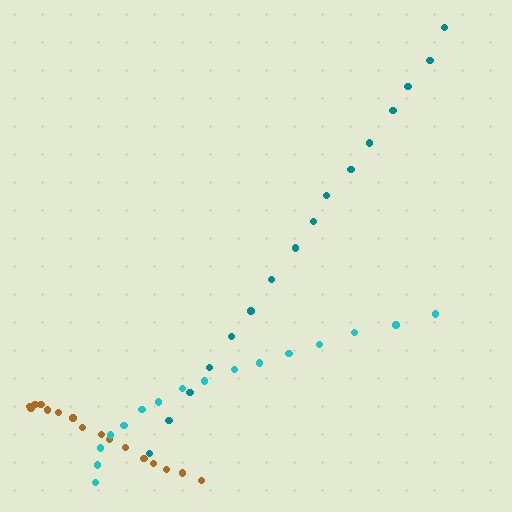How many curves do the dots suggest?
There are 3 distinct paths.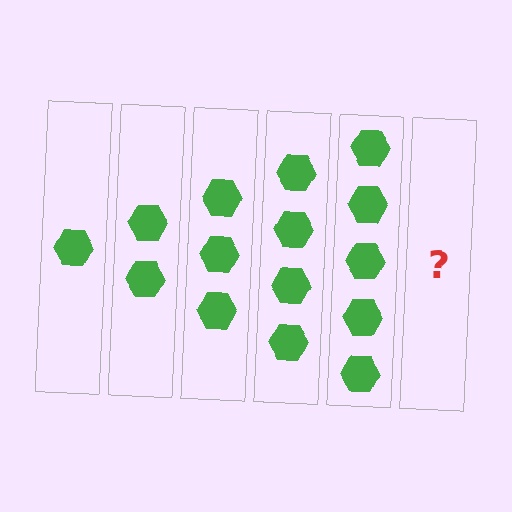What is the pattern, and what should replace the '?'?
The pattern is that each step adds one more hexagon. The '?' should be 6 hexagons.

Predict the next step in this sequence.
The next step is 6 hexagons.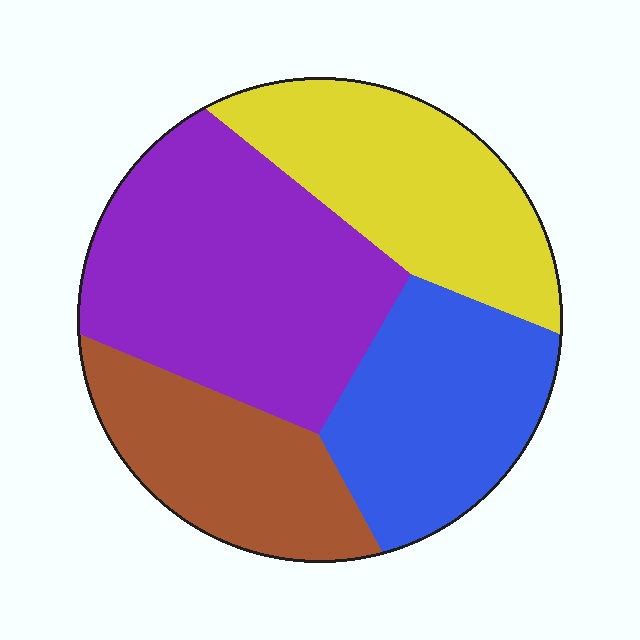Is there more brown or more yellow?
Yellow.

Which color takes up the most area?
Purple, at roughly 35%.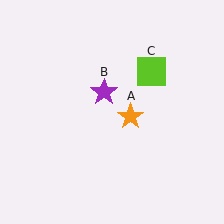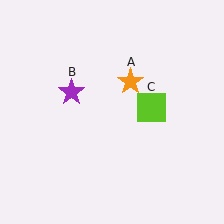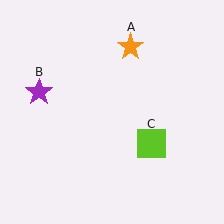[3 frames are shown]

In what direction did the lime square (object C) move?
The lime square (object C) moved down.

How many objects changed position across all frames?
3 objects changed position: orange star (object A), purple star (object B), lime square (object C).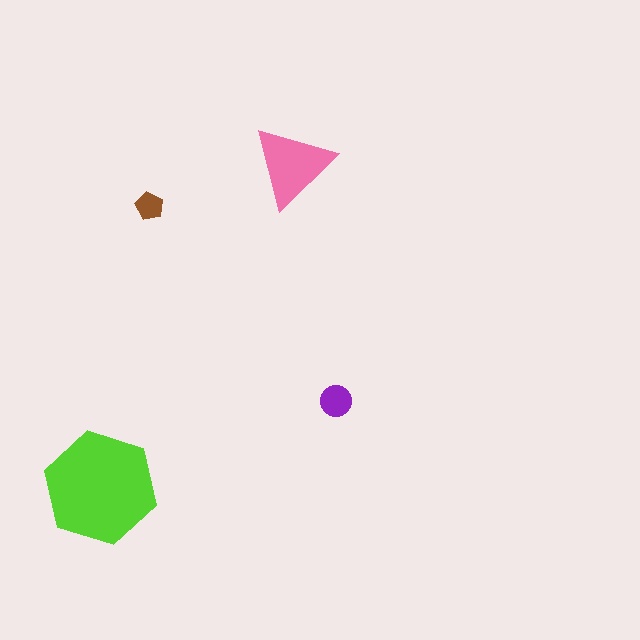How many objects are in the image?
There are 4 objects in the image.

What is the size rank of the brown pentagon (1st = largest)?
4th.